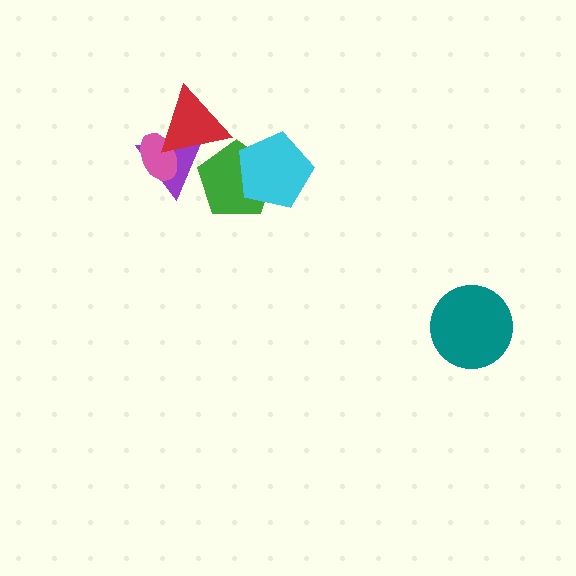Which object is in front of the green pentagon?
The cyan pentagon is in front of the green pentagon.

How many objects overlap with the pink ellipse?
2 objects overlap with the pink ellipse.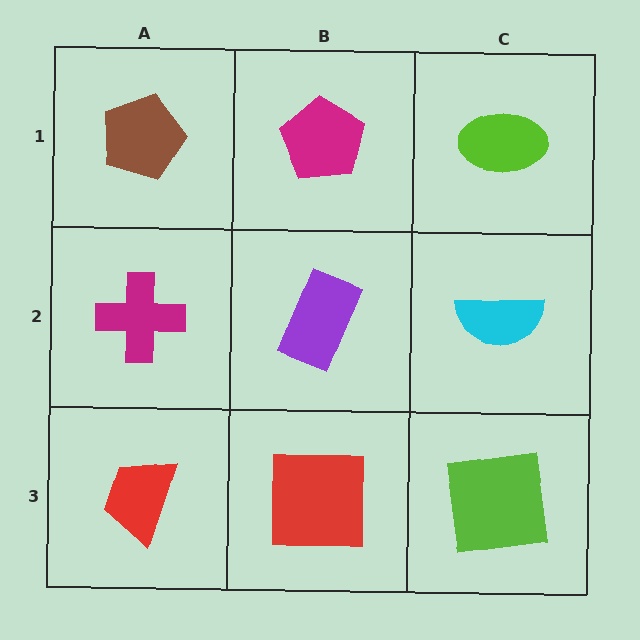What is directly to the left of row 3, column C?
A red square.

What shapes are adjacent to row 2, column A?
A brown pentagon (row 1, column A), a red trapezoid (row 3, column A), a purple rectangle (row 2, column B).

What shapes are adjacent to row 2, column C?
A lime ellipse (row 1, column C), a lime square (row 3, column C), a purple rectangle (row 2, column B).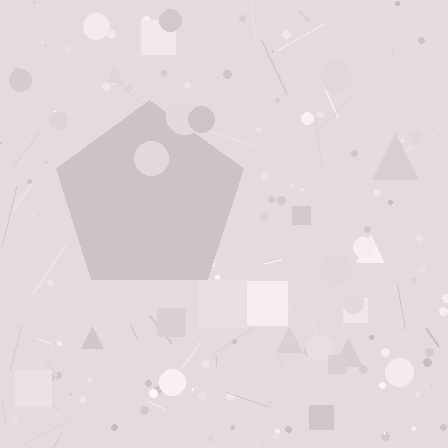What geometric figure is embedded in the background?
A pentagon is embedded in the background.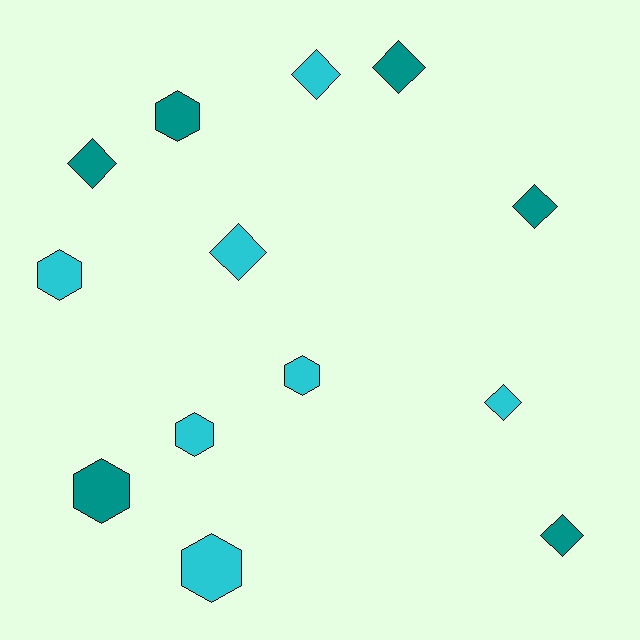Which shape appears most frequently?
Diamond, with 7 objects.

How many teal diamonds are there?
There are 4 teal diamonds.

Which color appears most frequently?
Cyan, with 7 objects.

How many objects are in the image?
There are 13 objects.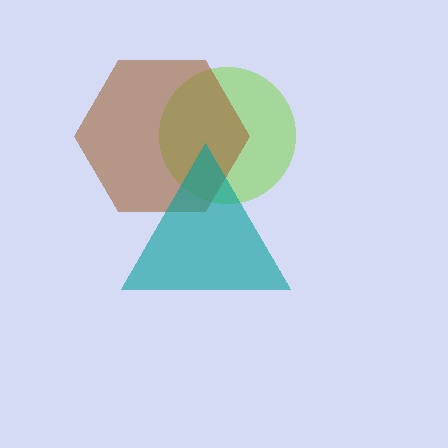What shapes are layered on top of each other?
The layered shapes are: a lime circle, a brown hexagon, a teal triangle.